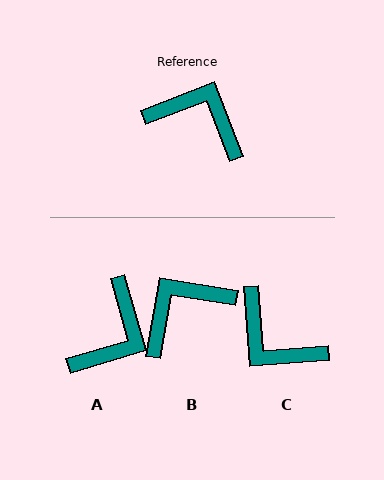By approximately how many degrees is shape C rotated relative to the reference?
Approximately 163 degrees counter-clockwise.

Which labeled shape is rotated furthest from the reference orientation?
C, about 163 degrees away.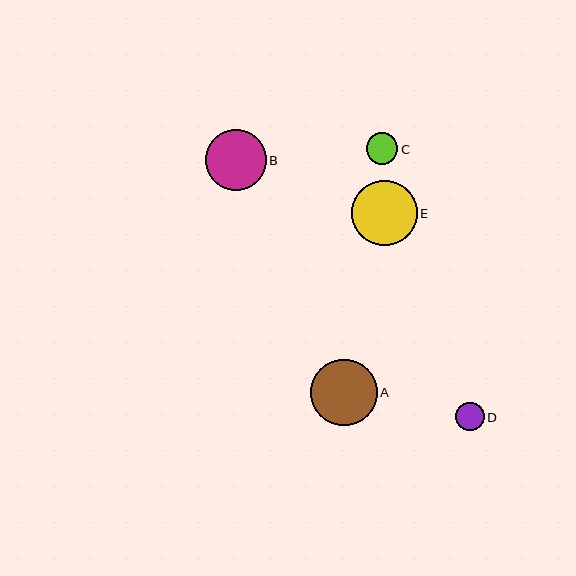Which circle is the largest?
Circle A is the largest with a size of approximately 67 pixels.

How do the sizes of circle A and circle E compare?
Circle A and circle E are approximately the same size.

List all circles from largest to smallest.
From largest to smallest: A, E, B, C, D.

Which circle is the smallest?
Circle D is the smallest with a size of approximately 28 pixels.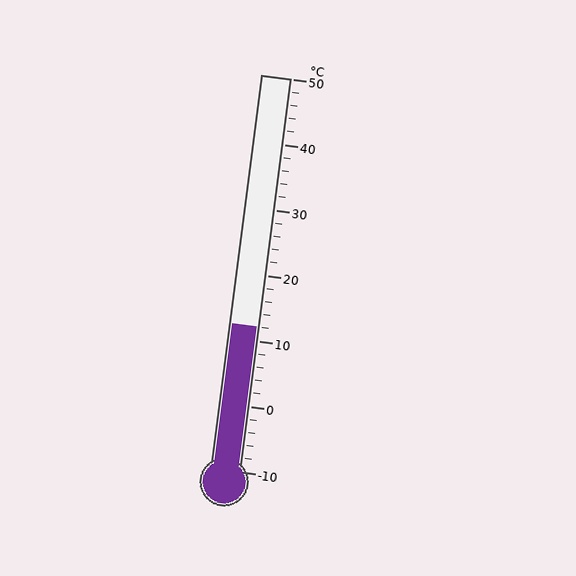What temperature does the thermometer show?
The thermometer shows approximately 12°C.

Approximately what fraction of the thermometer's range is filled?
The thermometer is filled to approximately 35% of its range.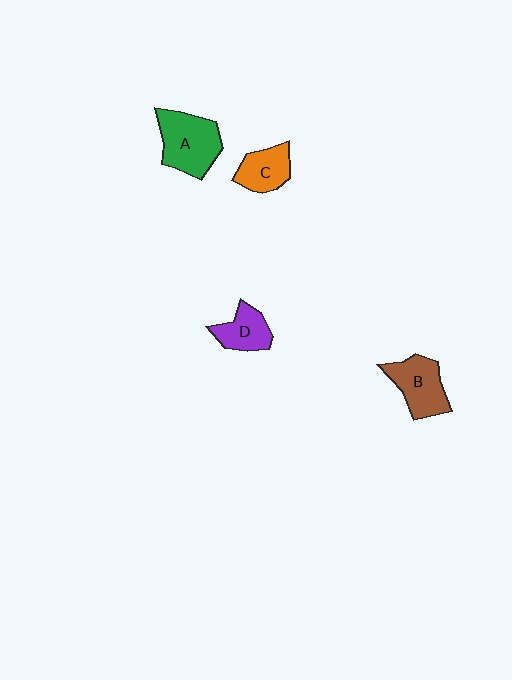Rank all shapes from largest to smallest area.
From largest to smallest: A (green), B (brown), C (orange), D (purple).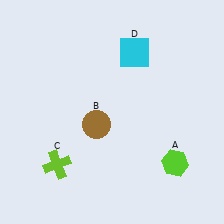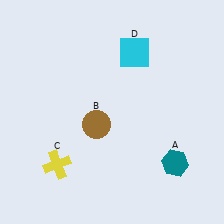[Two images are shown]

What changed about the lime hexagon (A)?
In Image 1, A is lime. In Image 2, it changed to teal.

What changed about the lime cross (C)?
In Image 1, C is lime. In Image 2, it changed to yellow.